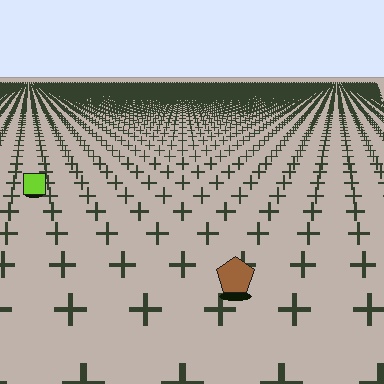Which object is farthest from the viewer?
The lime square is farthest from the viewer. It appears smaller and the ground texture around it is denser.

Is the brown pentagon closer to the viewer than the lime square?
Yes. The brown pentagon is closer — you can tell from the texture gradient: the ground texture is coarser near it.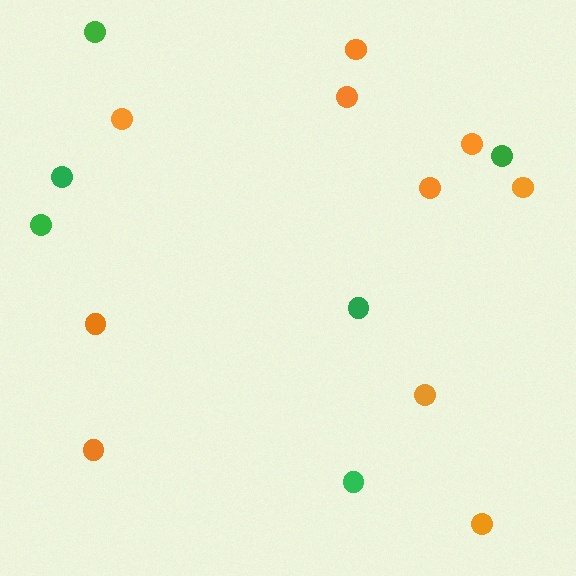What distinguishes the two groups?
There are 2 groups: one group of green circles (6) and one group of orange circles (10).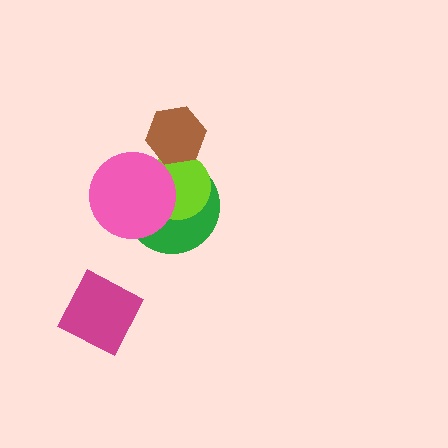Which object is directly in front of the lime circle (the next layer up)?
The brown hexagon is directly in front of the lime circle.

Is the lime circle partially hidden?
Yes, it is partially covered by another shape.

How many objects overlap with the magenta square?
0 objects overlap with the magenta square.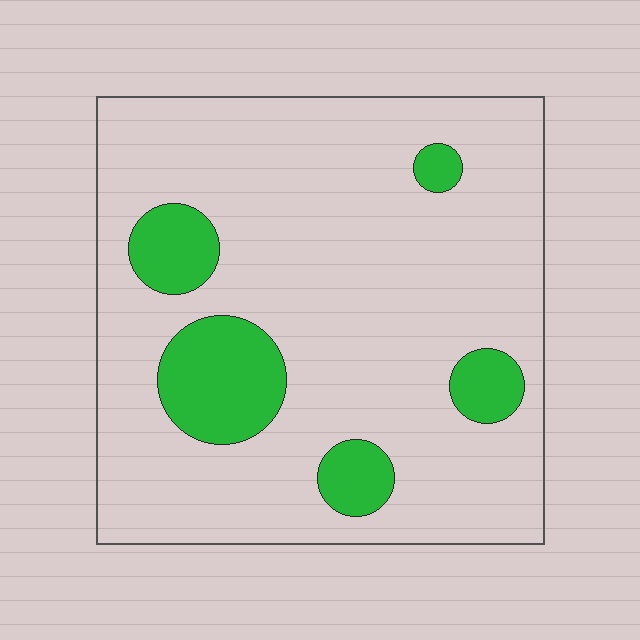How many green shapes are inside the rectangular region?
5.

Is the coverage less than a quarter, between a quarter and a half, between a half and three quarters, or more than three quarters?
Less than a quarter.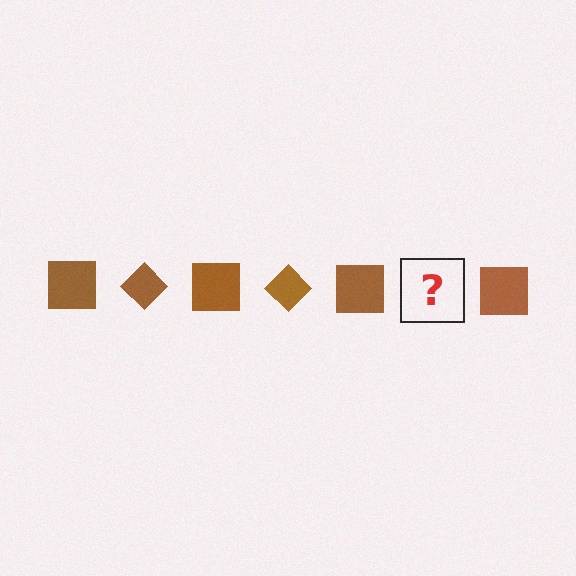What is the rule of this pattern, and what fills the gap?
The rule is that the pattern cycles through square, diamond shapes in brown. The gap should be filled with a brown diamond.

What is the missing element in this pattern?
The missing element is a brown diamond.